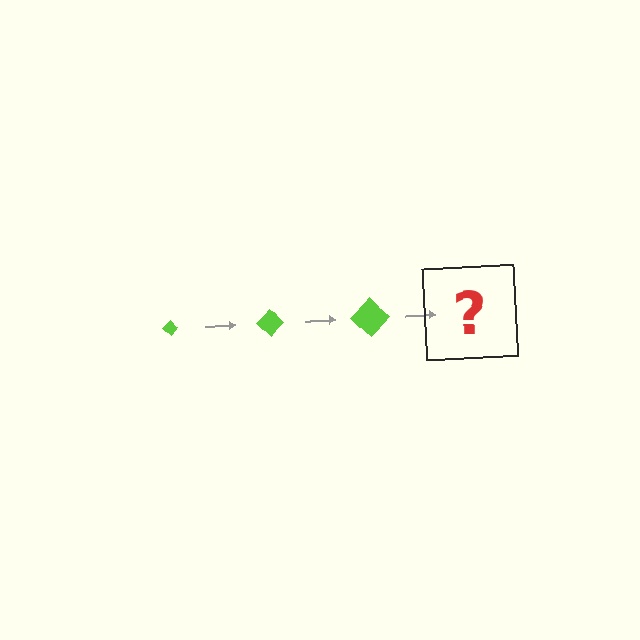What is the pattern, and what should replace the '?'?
The pattern is that the diamond gets progressively larger each step. The '?' should be a lime diamond, larger than the previous one.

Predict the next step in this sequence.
The next step is a lime diamond, larger than the previous one.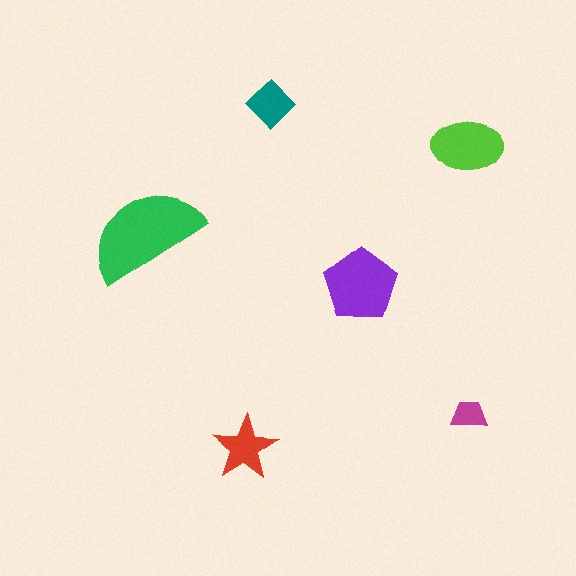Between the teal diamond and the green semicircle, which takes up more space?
The green semicircle.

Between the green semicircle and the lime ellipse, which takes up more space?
The green semicircle.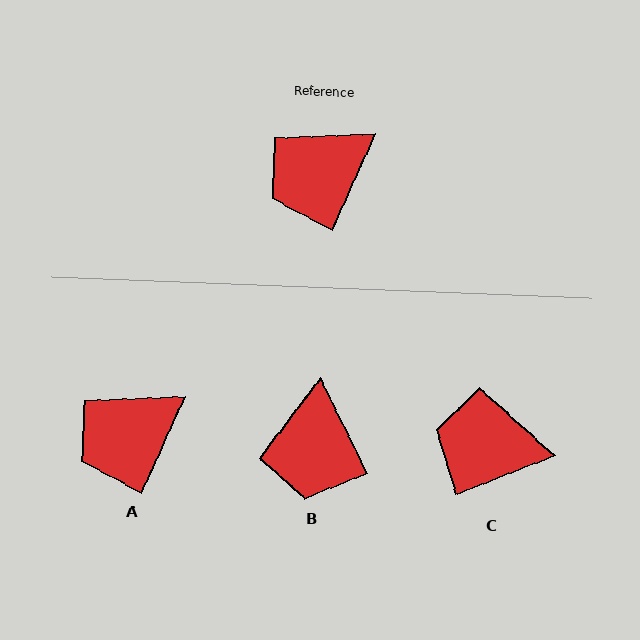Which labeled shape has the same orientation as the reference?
A.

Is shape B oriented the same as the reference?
No, it is off by about 50 degrees.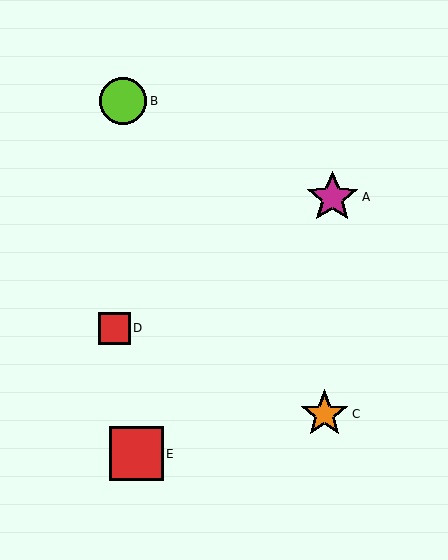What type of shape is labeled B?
Shape B is a lime circle.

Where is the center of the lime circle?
The center of the lime circle is at (123, 101).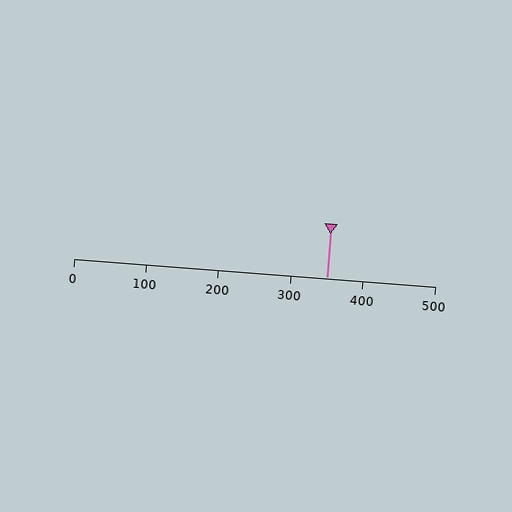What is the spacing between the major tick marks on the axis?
The major ticks are spaced 100 apart.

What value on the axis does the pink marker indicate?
The marker indicates approximately 350.